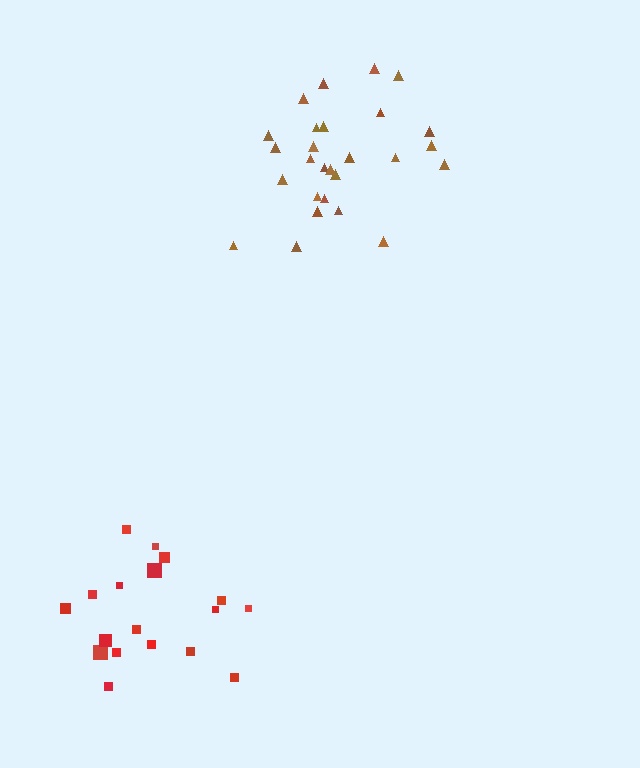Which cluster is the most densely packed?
Brown.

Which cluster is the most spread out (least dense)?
Red.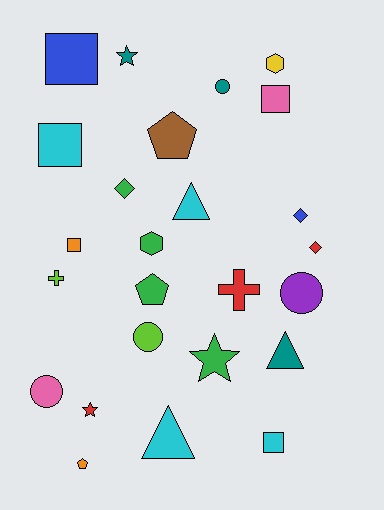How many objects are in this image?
There are 25 objects.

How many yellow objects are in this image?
There is 1 yellow object.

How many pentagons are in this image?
There are 3 pentagons.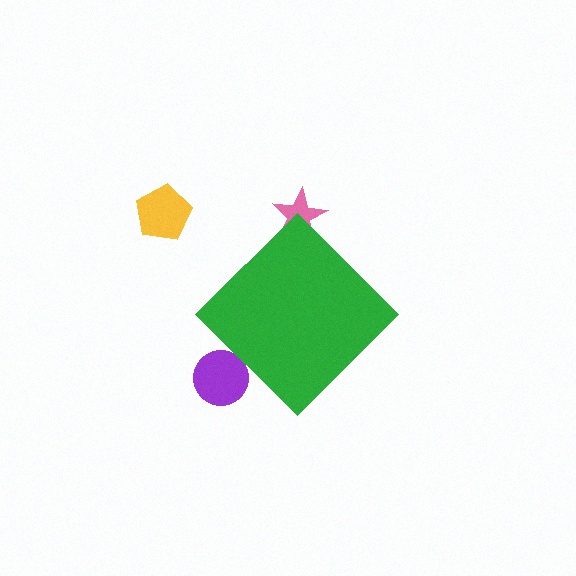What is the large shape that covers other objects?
A green diamond.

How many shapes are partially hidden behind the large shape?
2 shapes are partially hidden.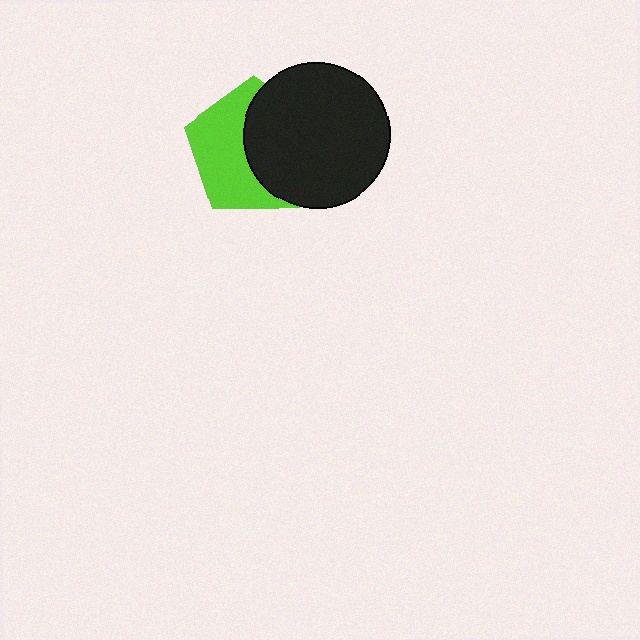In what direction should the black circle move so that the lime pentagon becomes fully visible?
The black circle should move right. That is the shortest direction to clear the overlap and leave the lime pentagon fully visible.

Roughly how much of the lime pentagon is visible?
About half of it is visible (roughly 50%).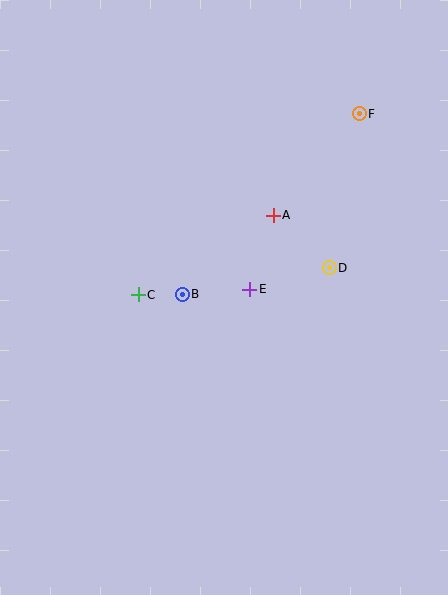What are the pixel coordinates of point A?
Point A is at (273, 215).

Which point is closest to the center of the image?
Point E at (250, 289) is closest to the center.